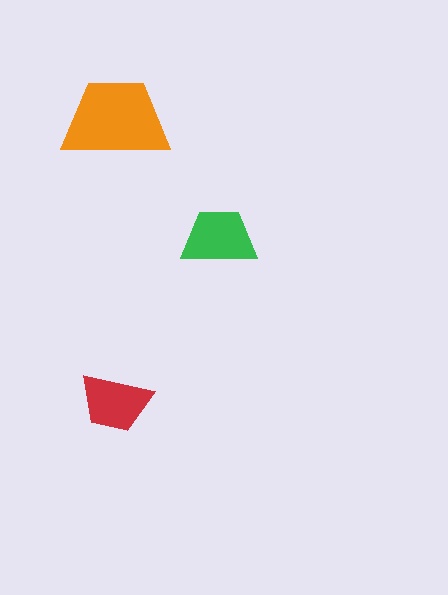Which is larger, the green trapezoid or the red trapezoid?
The green one.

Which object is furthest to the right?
The green trapezoid is rightmost.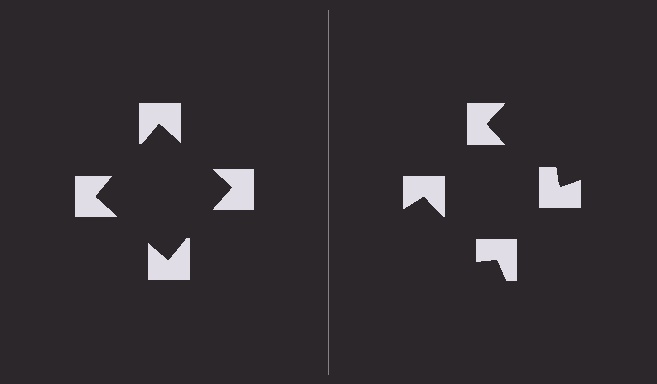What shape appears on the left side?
An illusory square.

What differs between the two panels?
The notched squares are positioned identically on both sides; only the wedge orientations differ. On the left they align to a square; on the right they are misaligned.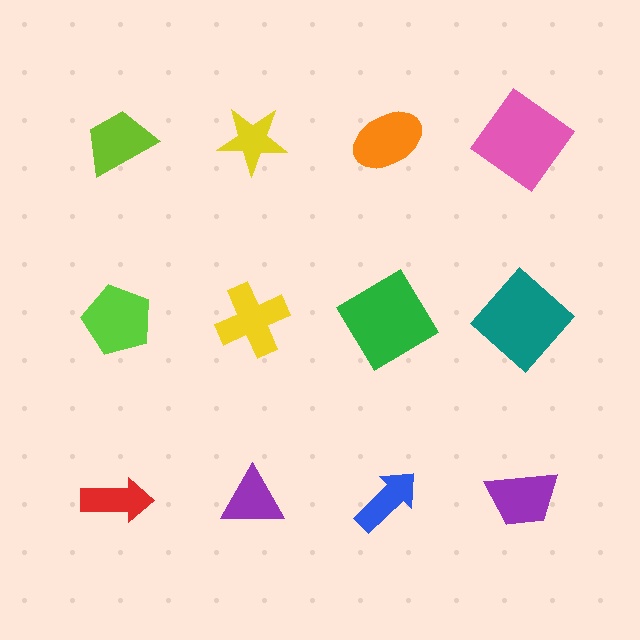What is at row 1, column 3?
An orange ellipse.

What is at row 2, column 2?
A yellow cross.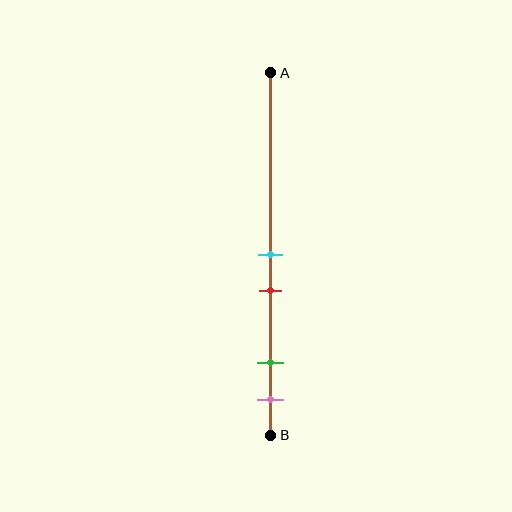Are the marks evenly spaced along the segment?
No, the marks are not evenly spaced.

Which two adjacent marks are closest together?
The cyan and red marks are the closest adjacent pair.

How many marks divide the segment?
There are 4 marks dividing the segment.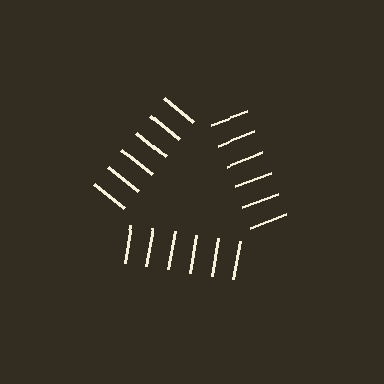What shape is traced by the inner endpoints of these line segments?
An illusory triangle — the line segments terminate on its edges but no continuous stroke is drawn.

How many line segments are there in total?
18 — 6 along each of the 3 edges.